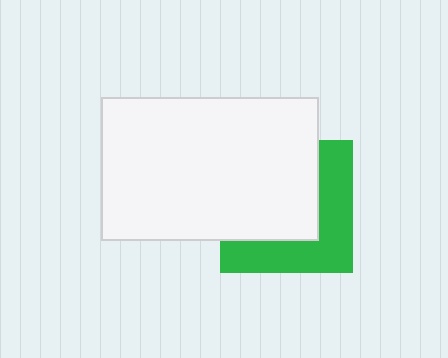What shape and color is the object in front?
The object in front is a white rectangle.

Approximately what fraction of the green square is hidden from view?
Roughly 57% of the green square is hidden behind the white rectangle.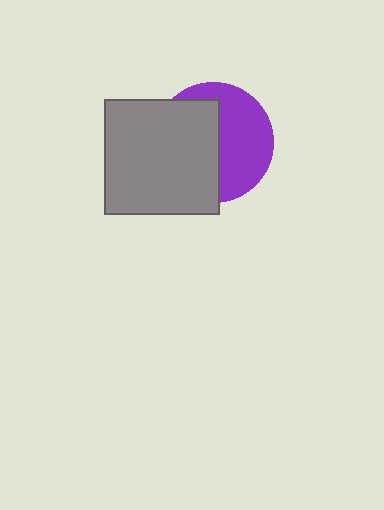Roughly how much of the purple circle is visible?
About half of it is visible (roughly 49%).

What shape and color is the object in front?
The object in front is a gray square.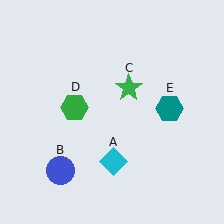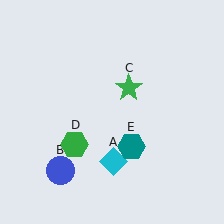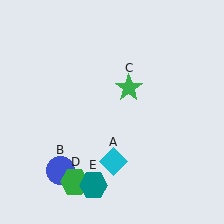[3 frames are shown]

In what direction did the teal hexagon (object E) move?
The teal hexagon (object E) moved down and to the left.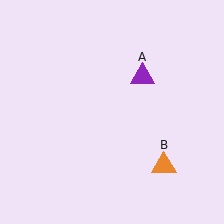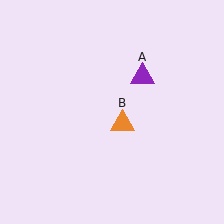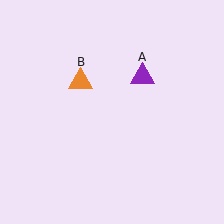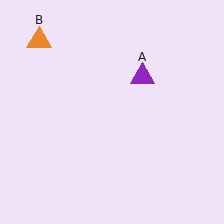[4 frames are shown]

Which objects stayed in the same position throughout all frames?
Purple triangle (object A) remained stationary.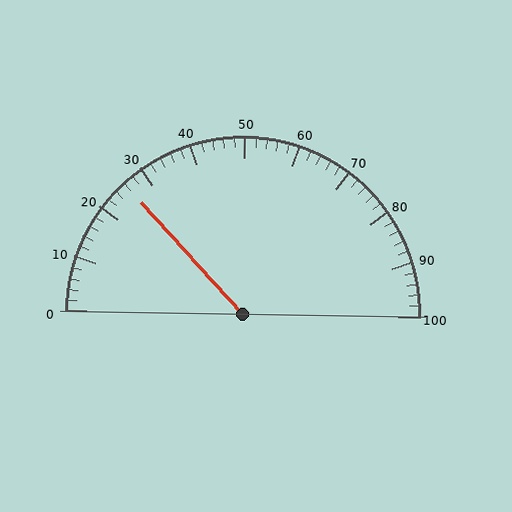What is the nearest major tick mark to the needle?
The nearest major tick mark is 30.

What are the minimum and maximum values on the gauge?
The gauge ranges from 0 to 100.